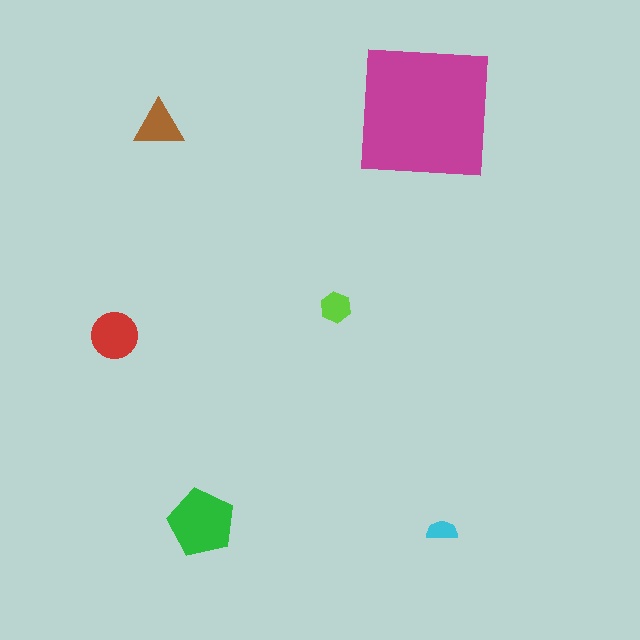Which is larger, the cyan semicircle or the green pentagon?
The green pentagon.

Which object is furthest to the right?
The cyan semicircle is rightmost.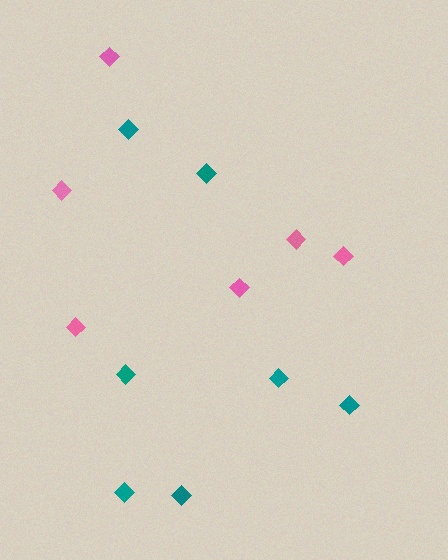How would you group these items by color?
There are 2 groups: one group of pink diamonds (6) and one group of teal diamonds (7).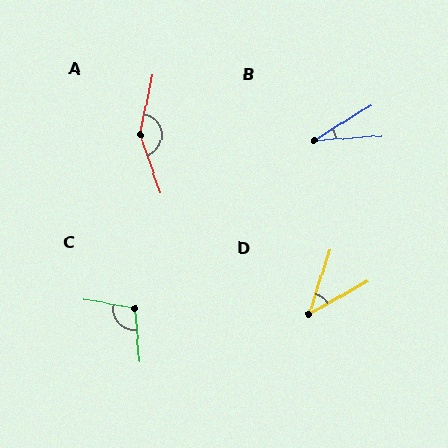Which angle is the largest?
A, at approximately 149 degrees.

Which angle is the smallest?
B, at approximately 27 degrees.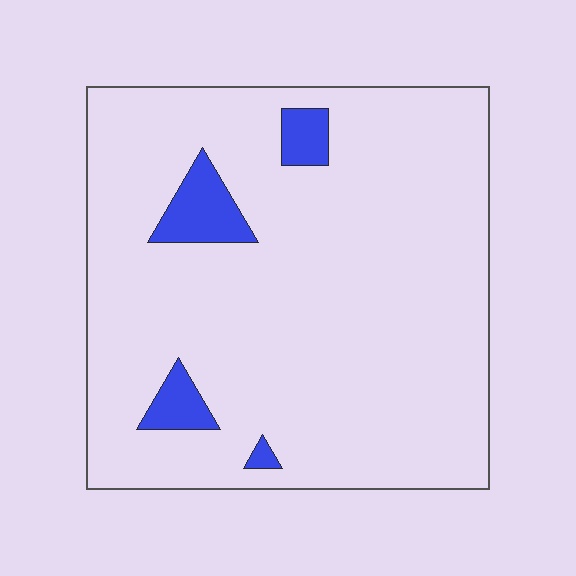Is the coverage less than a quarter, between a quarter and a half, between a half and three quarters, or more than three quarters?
Less than a quarter.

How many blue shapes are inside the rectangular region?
4.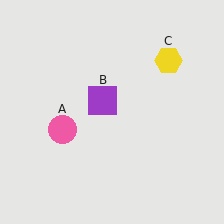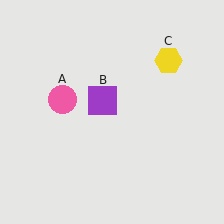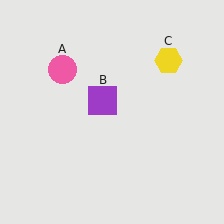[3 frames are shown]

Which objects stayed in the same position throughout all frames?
Purple square (object B) and yellow hexagon (object C) remained stationary.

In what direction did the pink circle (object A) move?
The pink circle (object A) moved up.